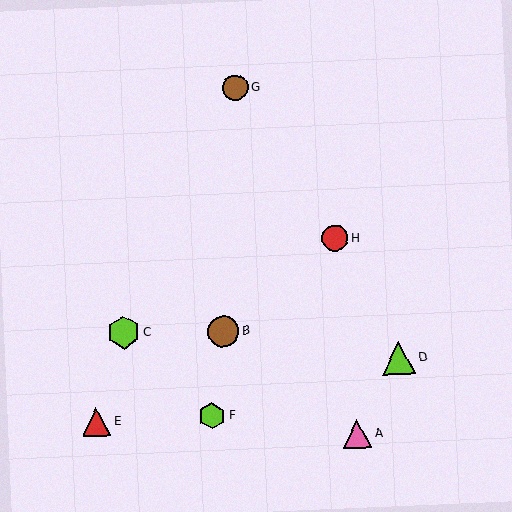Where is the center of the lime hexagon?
The center of the lime hexagon is at (124, 333).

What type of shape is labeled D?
Shape D is a lime triangle.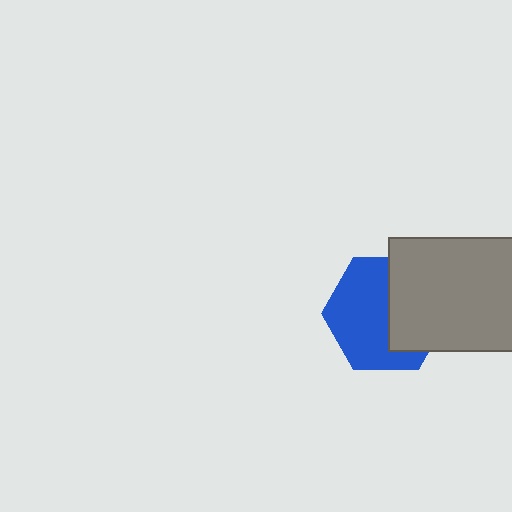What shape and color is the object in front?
The object in front is a gray rectangle.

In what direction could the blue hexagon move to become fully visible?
The blue hexagon could move left. That would shift it out from behind the gray rectangle entirely.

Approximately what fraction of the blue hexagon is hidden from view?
Roughly 42% of the blue hexagon is hidden behind the gray rectangle.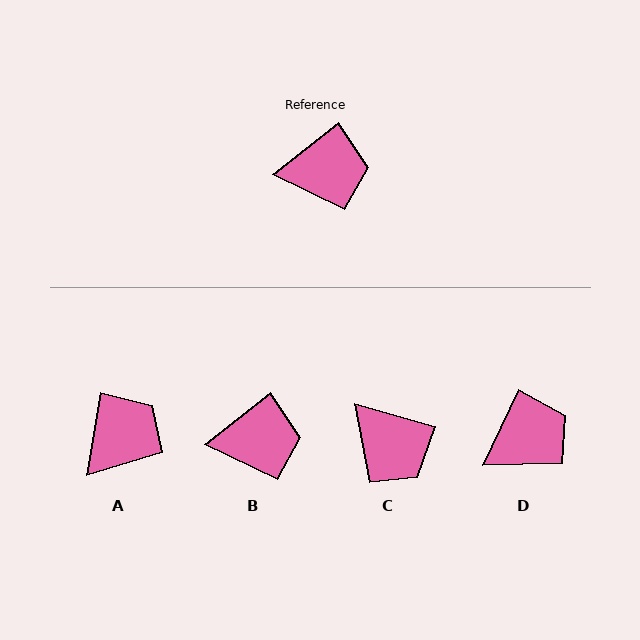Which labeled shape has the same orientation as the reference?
B.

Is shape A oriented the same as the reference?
No, it is off by about 42 degrees.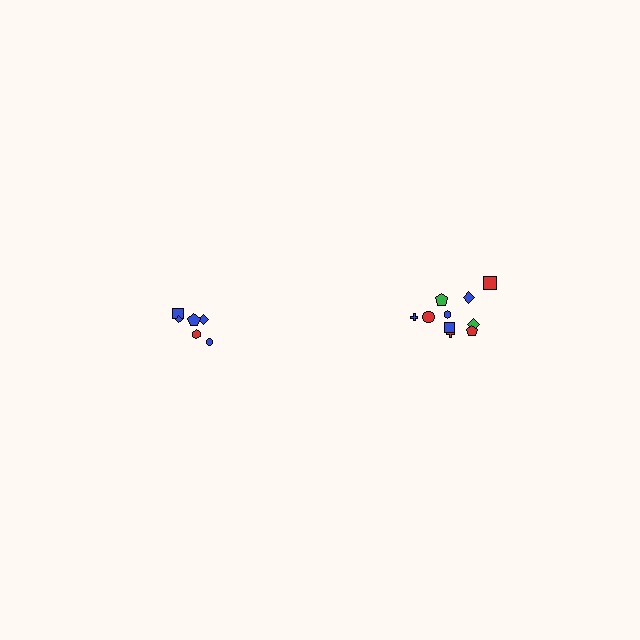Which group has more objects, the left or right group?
The right group.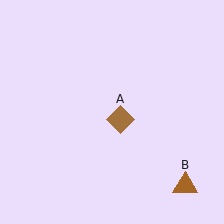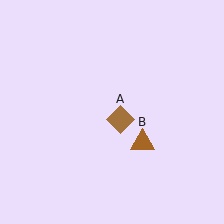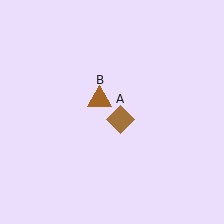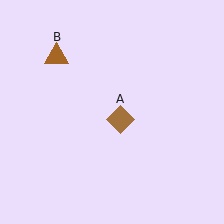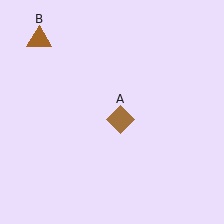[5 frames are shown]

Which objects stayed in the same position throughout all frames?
Brown diamond (object A) remained stationary.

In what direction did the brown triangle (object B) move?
The brown triangle (object B) moved up and to the left.